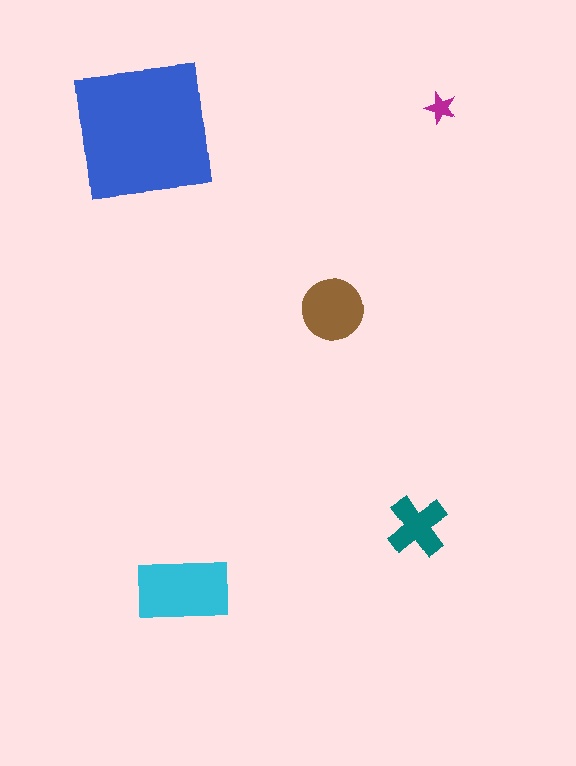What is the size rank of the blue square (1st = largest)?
1st.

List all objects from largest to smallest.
The blue square, the cyan rectangle, the brown circle, the teal cross, the magenta star.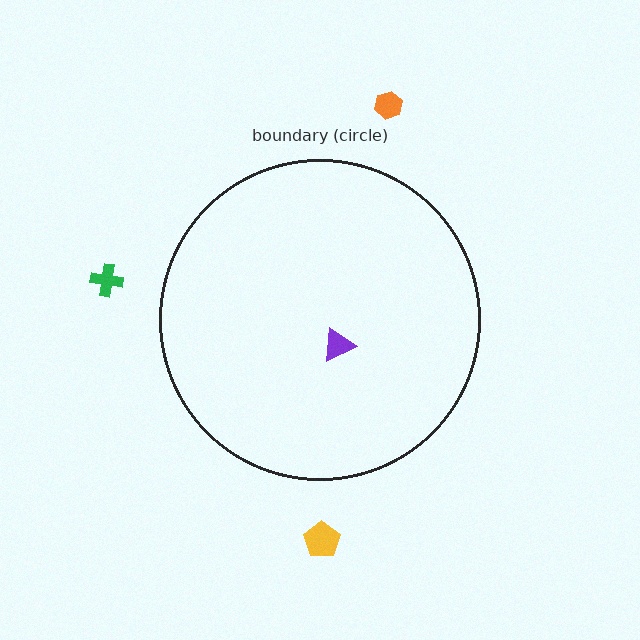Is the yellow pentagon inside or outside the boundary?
Outside.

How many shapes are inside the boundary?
1 inside, 3 outside.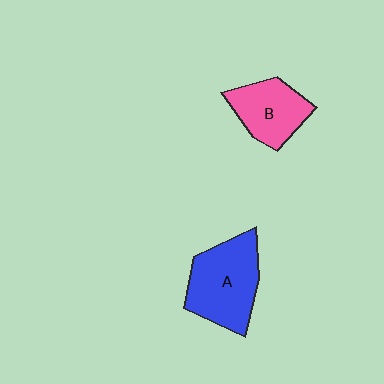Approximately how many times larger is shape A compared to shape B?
Approximately 1.4 times.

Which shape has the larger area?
Shape A (blue).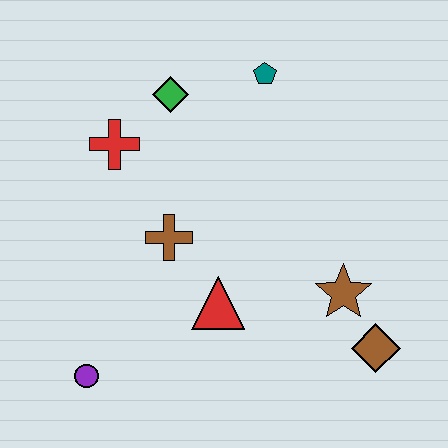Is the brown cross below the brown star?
No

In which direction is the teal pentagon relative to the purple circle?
The teal pentagon is above the purple circle.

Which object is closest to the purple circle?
The red triangle is closest to the purple circle.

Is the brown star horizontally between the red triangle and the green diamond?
No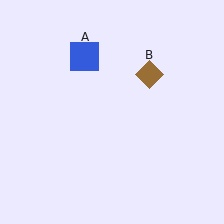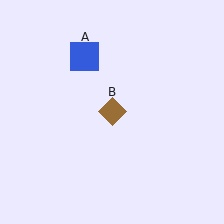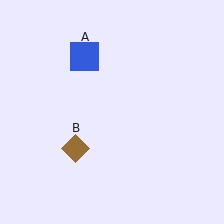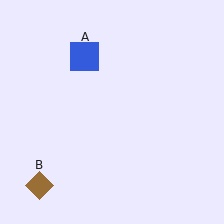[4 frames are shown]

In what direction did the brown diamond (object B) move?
The brown diamond (object B) moved down and to the left.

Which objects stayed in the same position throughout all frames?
Blue square (object A) remained stationary.